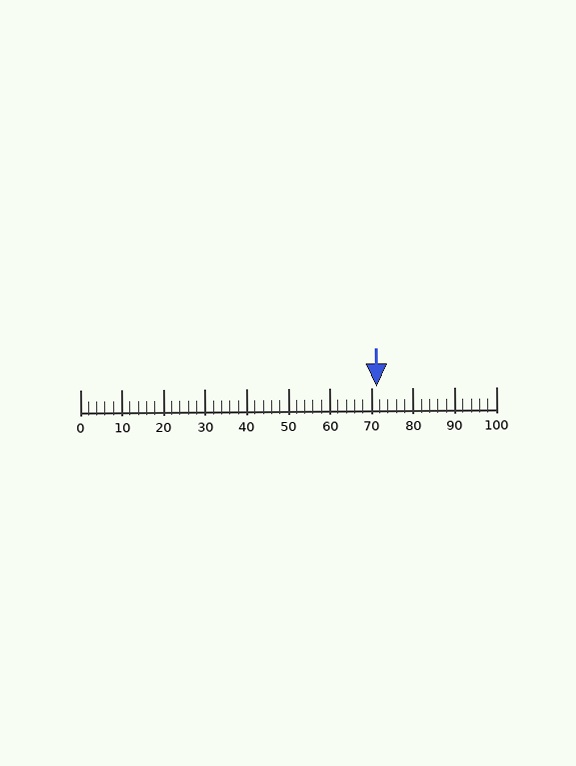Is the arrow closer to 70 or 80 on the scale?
The arrow is closer to 70.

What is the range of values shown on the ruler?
The ruler shows values from 0 to 100.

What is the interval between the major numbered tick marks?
The major tick marks are spaced 10 units apart.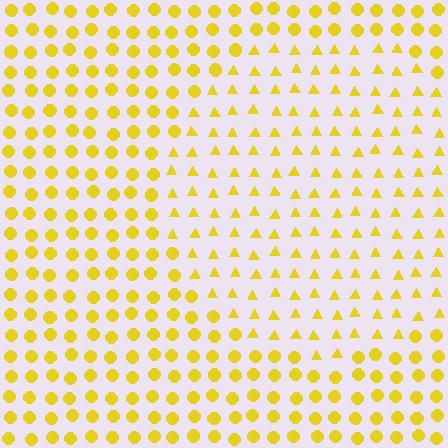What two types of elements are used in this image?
The image uses triangles inside the circle region and circles outside it.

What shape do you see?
I see a circle.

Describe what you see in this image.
The image is filled with small yellow elements arranged in a uniform grid. A circle-shaped region contains triangles, while the surrounding area contains circles. The boundary is defined purely by the change in element shape.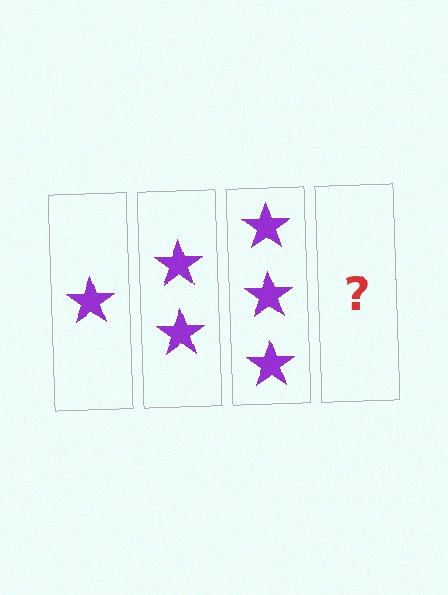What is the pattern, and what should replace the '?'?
The pattern is that each step adds one more star. The '?' should be 4 stars.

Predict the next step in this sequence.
The next step is 4 stars.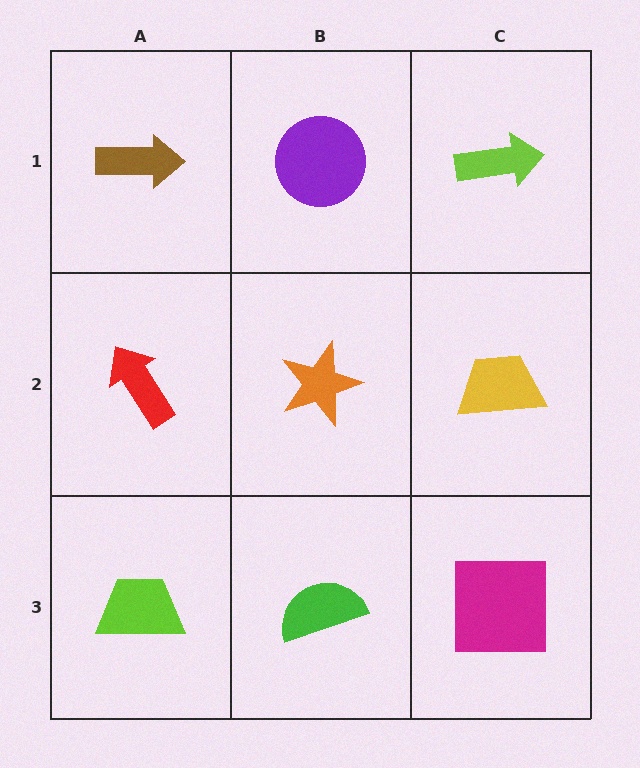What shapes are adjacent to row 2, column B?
A purple circle (row 1, column B), a green semicircle (row 3, column B), a red arrow (row 2, column A), a yellow trapezoid (row 2, column C).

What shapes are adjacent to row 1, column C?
A yellow trapezoid (row 2, column C), a purple circle (row 1, column B).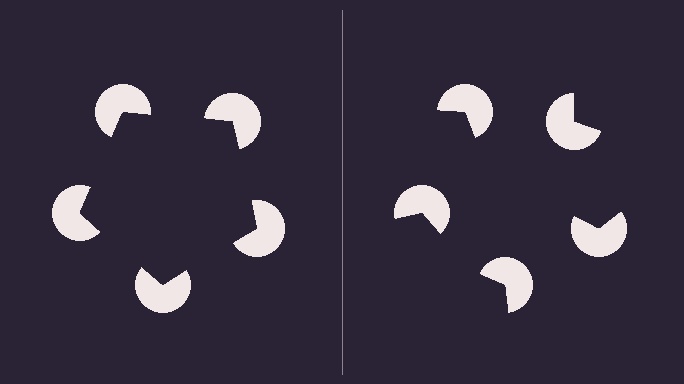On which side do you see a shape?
An illusory pentagon appears on the left side. On the right side the wedge cuts are rotated, so no coherent shape forms.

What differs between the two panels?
The pac-man discs are positioned identically on both sides; only the wedge orientations differ. On the left they align to a pentagon; on the right they are misaligned.